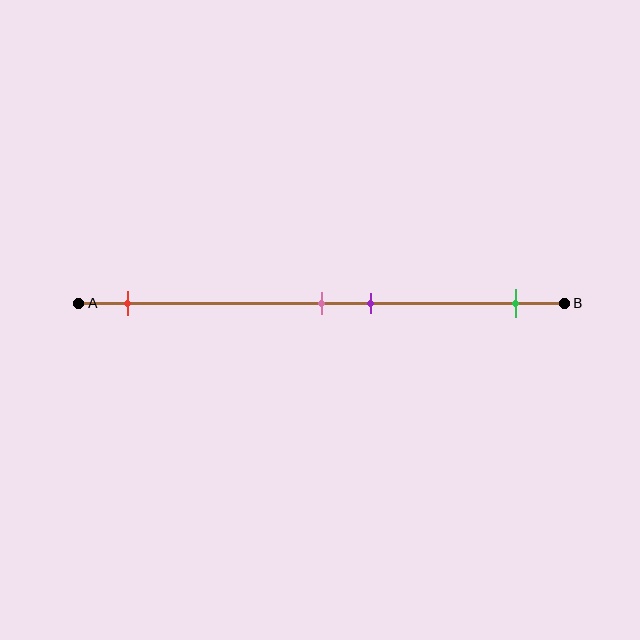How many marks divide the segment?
There are 4 marks dividing the segment.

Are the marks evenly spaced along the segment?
No, the marks are not evenly spaced.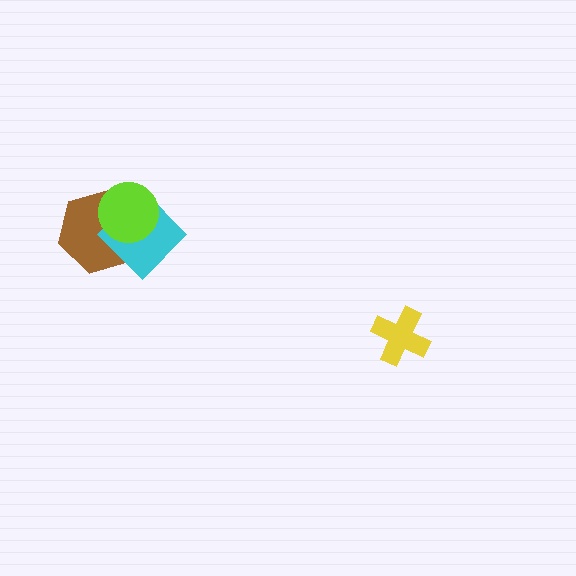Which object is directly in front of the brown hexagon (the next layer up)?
The cyan diamond is directly in front of the brown hexagon.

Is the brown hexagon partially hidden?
Yes, it is partially covered by another shape.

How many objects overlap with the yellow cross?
0 objects overlap with the yellow cross.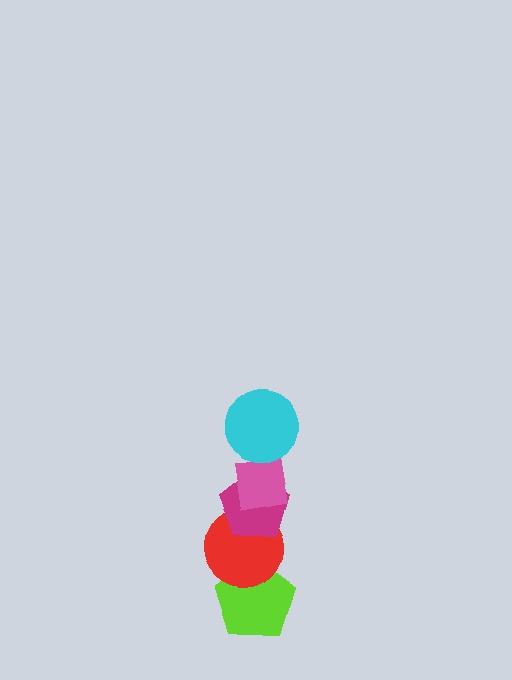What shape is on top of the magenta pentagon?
The pink square is on top of the magenta pentagon.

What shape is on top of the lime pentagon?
The red circle is on top of the lime pentagon.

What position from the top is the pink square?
The pink square is 2nd from the top.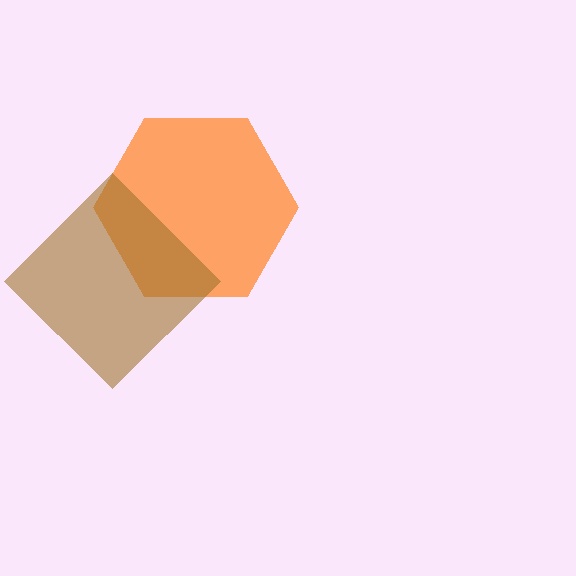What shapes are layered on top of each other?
The layered shapes are: an orange hexagon, a brown diamond.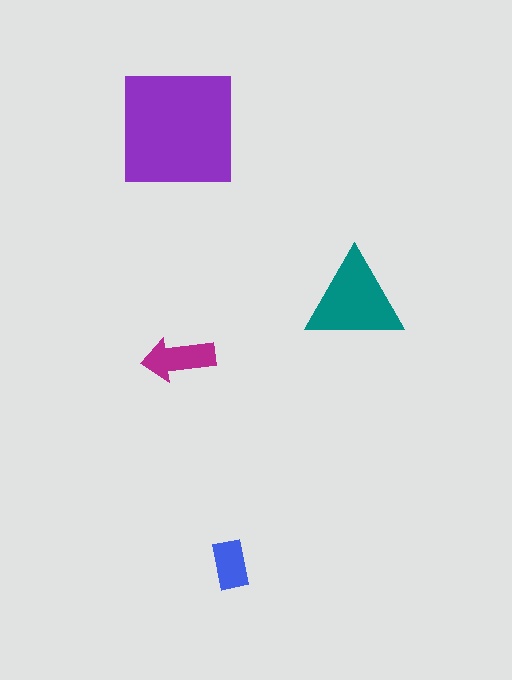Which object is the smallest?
The blue rectangle.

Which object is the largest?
The purple square.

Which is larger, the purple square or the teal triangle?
The purple square.